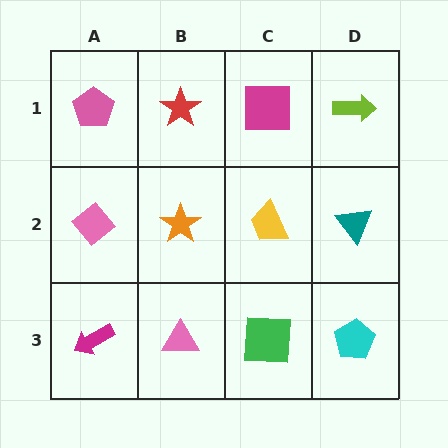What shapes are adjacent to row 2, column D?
A lime arrow (row 1, column D), a cyan pentagon (row 3, column D), a yellow trapezoid (row 2, column C).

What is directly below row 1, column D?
A teal triangle.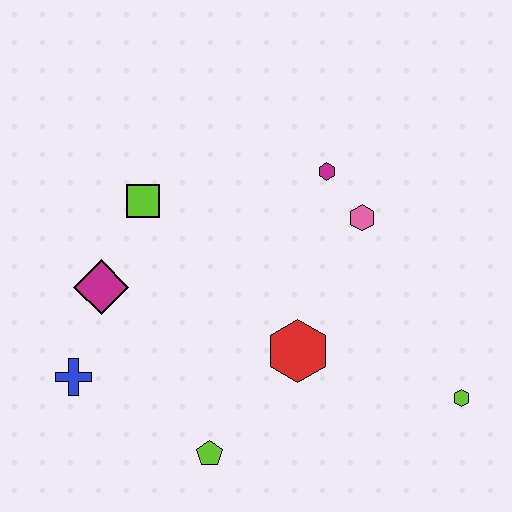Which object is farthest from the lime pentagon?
The magenta hexagon is farthest from the lime pentagon.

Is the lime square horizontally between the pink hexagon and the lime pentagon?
No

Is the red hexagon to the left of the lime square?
No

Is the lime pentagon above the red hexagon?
No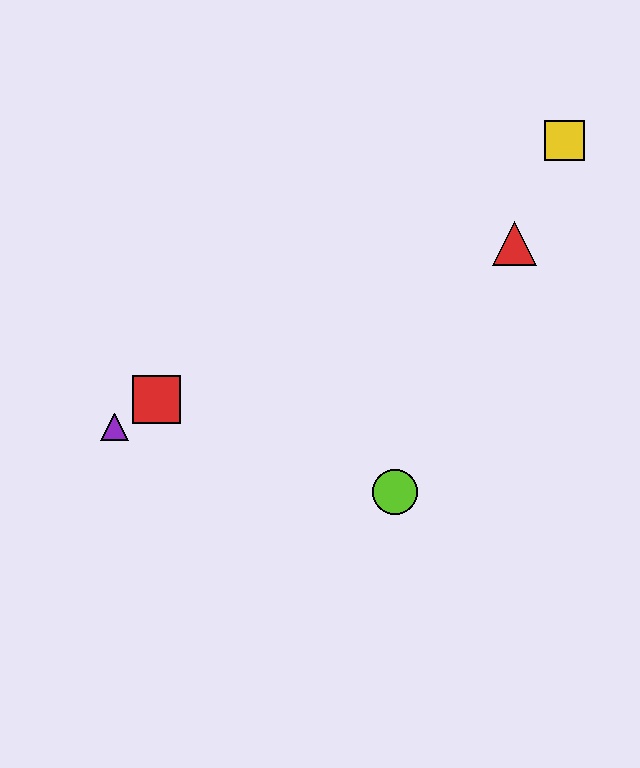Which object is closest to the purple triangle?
The red square is closest to the purple triangle.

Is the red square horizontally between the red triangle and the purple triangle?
Yes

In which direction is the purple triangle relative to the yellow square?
The purple triangle is to the left of the yellow square.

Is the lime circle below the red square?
Yes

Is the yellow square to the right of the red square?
Yes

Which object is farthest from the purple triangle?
The yellow square is farthest from the purple triangle.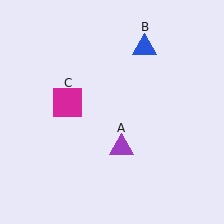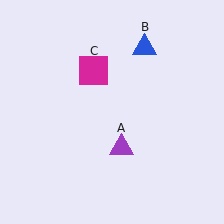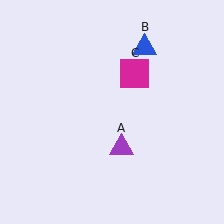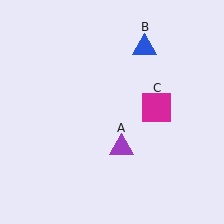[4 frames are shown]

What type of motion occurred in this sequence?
The magenta square (object C) rotated clockwise around the center of the scene.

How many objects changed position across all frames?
1 object changed position: magenta square (object C).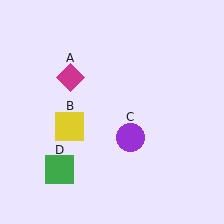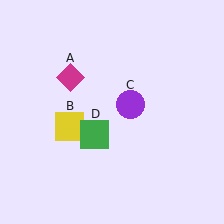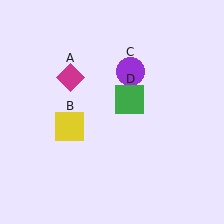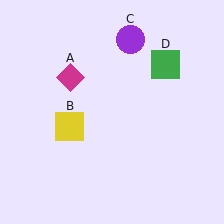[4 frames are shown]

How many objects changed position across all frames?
2 objects changed position: purple circle (object C), green square (object D).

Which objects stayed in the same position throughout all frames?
Magenta diamond (object A) and yellow square (object B) remained stationary.